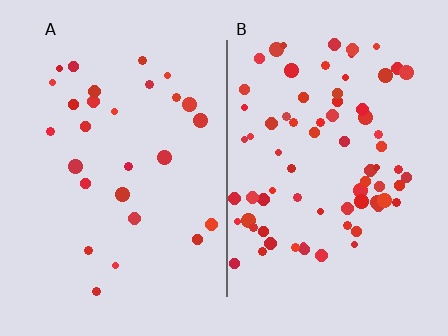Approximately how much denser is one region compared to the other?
Approximately 2.7× — region B over region A.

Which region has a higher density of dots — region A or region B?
B (the right).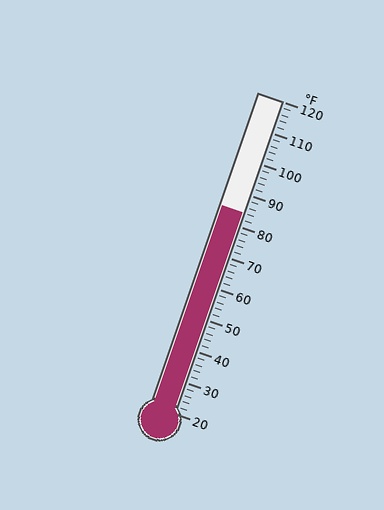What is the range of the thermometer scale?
The thermometer scale ranges from 20°F to 120°F.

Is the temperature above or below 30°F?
The temperature is above 30°F.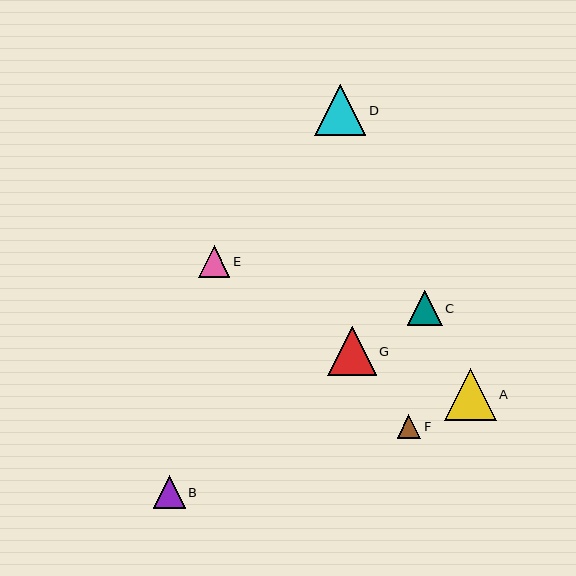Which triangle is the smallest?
Triangle F is the smallest with a size of approximately 23 pixels.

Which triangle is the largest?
Triangle A is the largest with a size of approximately 52 pixels.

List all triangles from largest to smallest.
From largest to smallest: A, D, G, C, B, E, F.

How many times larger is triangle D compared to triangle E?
Triangle D is approximately 1.6 times the size of triangle E.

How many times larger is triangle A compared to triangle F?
Triangle A is approximately 2.2 times the size of triangle F.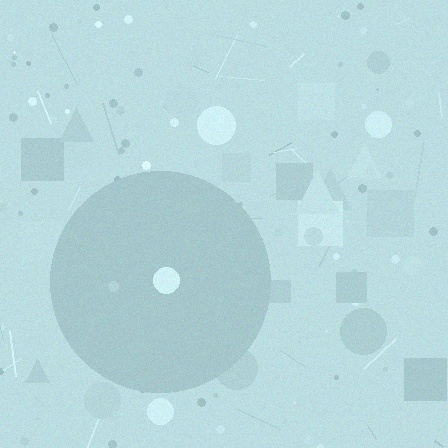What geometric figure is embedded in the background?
A circle is embedded in the background.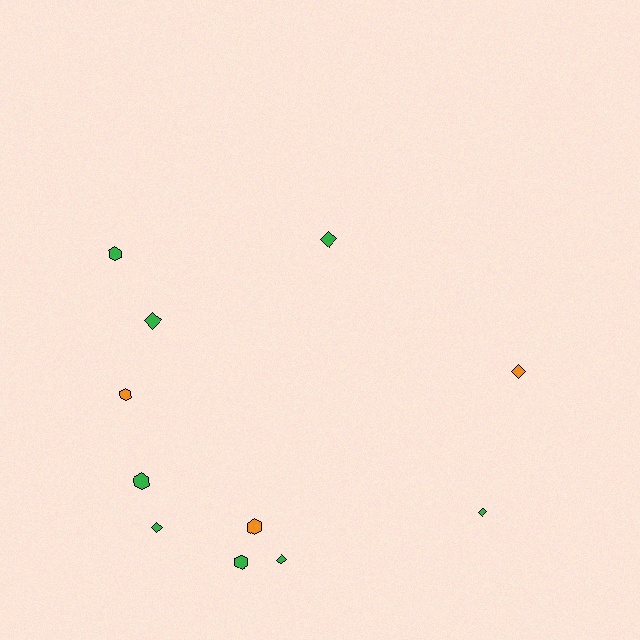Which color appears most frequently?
Green, with 8 objects.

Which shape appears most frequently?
Diamond, with 6 objects.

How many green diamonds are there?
There are 5 green diamonds.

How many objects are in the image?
There are 11 objects.